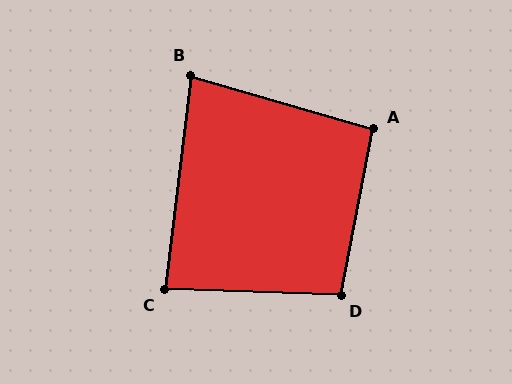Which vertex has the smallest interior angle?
B, at approximately 81 degrees.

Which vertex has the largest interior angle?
D, at approximately 99 degrees.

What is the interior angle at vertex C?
Approximately 85 degrees (acute).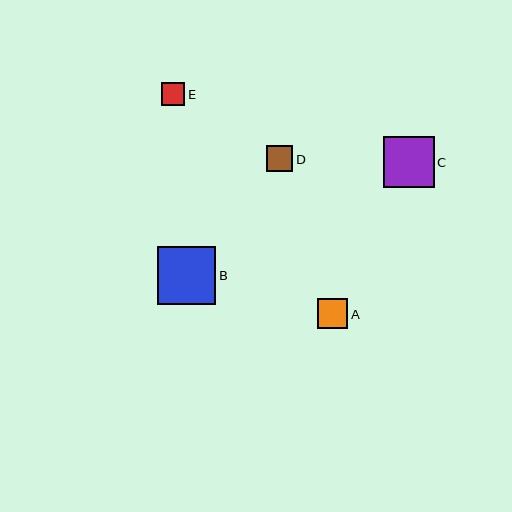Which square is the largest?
Square B is the largest with a size of approximately 58 pixels.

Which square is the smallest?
Square E is the smallest with a size of approximately 24 pixels.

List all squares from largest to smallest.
From largest to smallest: B, C, A, D, E.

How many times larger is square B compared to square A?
Square B is approximately 1.9 times the size of square A.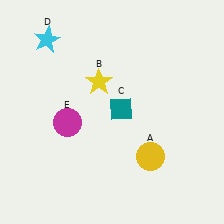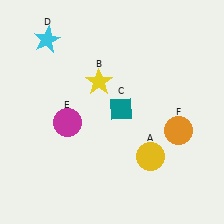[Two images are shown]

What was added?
An orange circle (F) was added in Image 2.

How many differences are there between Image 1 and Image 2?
There is 1 difference between the two images.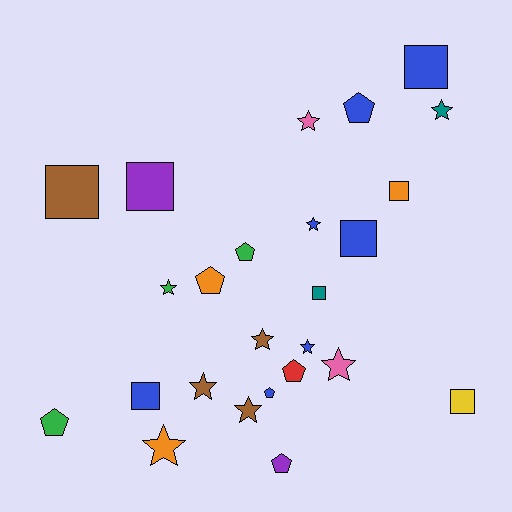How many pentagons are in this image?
There are 7 pentagons.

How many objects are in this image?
There are 25 objects.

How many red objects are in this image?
There is 1 red object.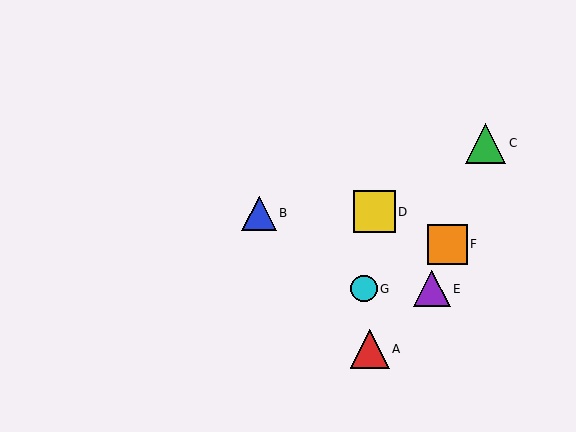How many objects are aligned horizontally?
2 objects (E, G) are aligned horizontally.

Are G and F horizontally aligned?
No, G is at y≈289 and F is at y≈244.